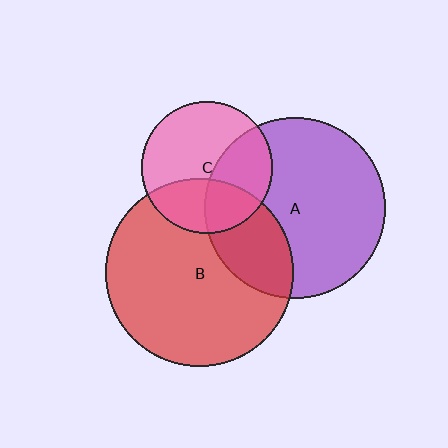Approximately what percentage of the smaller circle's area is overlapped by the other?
Approximately 30%.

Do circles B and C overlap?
Yes.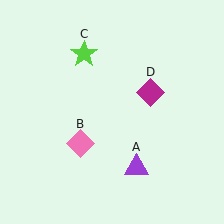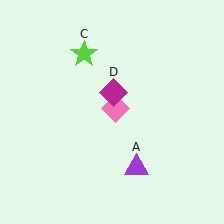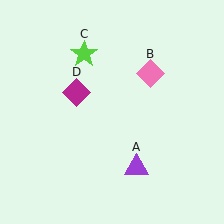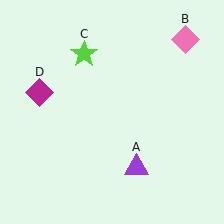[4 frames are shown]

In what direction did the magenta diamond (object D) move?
The magenta diamond (object D) moved left.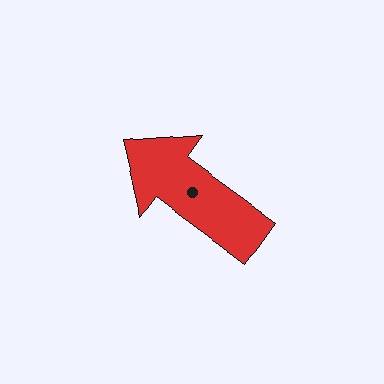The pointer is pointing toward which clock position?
Roughly 10 o'clock.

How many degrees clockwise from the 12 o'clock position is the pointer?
Approximately 306 degrees.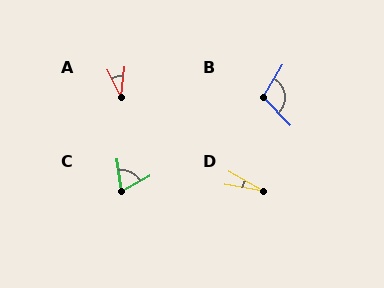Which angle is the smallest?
D, at approximately 20 degrees.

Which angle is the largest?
B, at approximately 105 degrees.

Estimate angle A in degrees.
Approximately 33 degrees.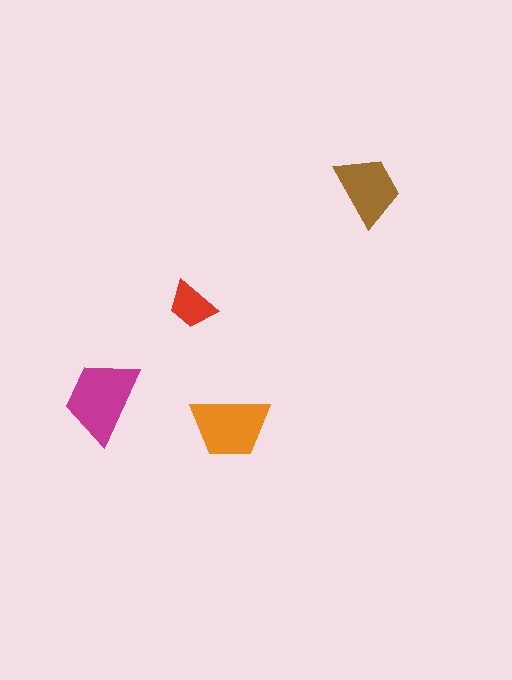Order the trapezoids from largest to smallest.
the magenta one, the orange one, the brown one, the red one.